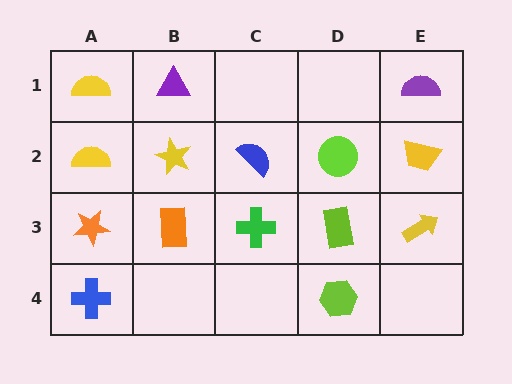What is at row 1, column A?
A yellow semicircle.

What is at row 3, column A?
An orange star.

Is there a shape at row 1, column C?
No, that cell is empty.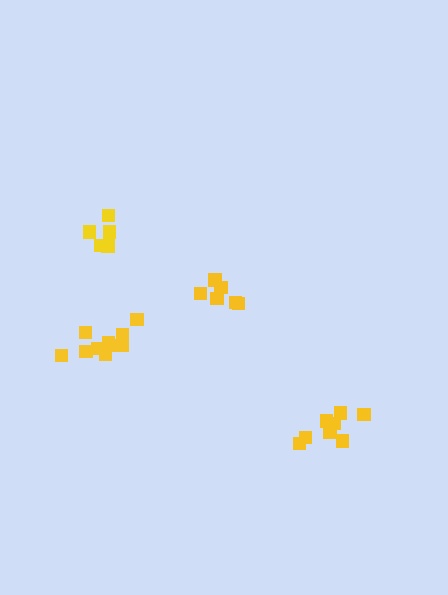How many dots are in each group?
Group 1: 8 dots, Group 2: 6 dots, Group 3: 10 dots, Group 4: 5 dots (29 total).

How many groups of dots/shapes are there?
There are 4 groups.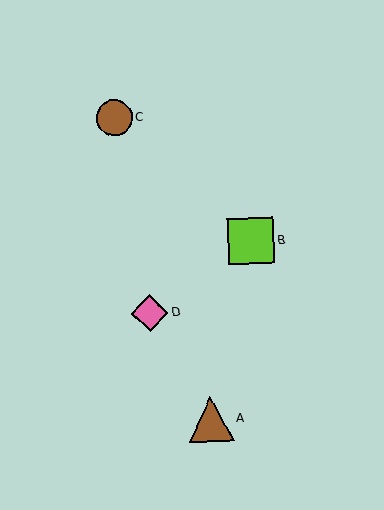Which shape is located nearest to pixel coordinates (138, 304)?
The pink diamond (labeled D) at (150, 313) is nearest to that location.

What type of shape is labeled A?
Shape A is a brown triangle.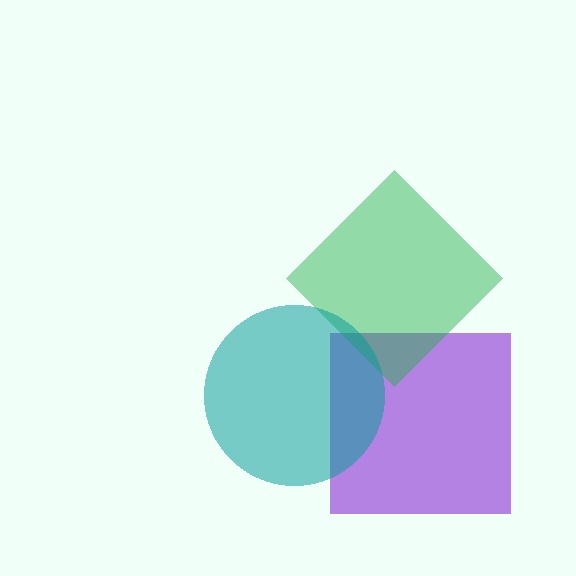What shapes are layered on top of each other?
The layered shapes are: a purple square, a green diamond, a teal circle.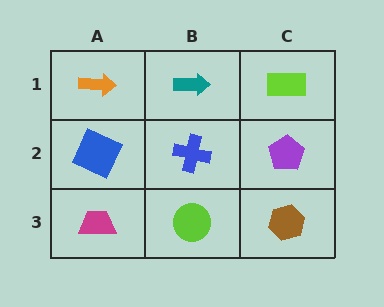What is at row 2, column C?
A purple pentagon.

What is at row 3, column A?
A magenta trapezoid.